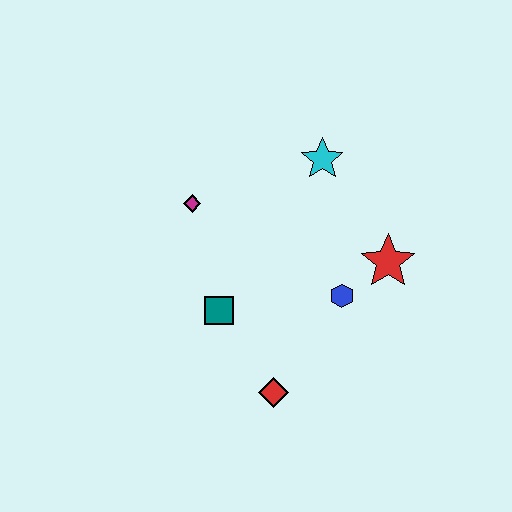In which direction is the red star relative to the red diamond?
The red star is above the red diamond.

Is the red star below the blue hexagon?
No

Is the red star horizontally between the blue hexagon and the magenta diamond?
No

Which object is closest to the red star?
The blue hexagon is closest to the red star.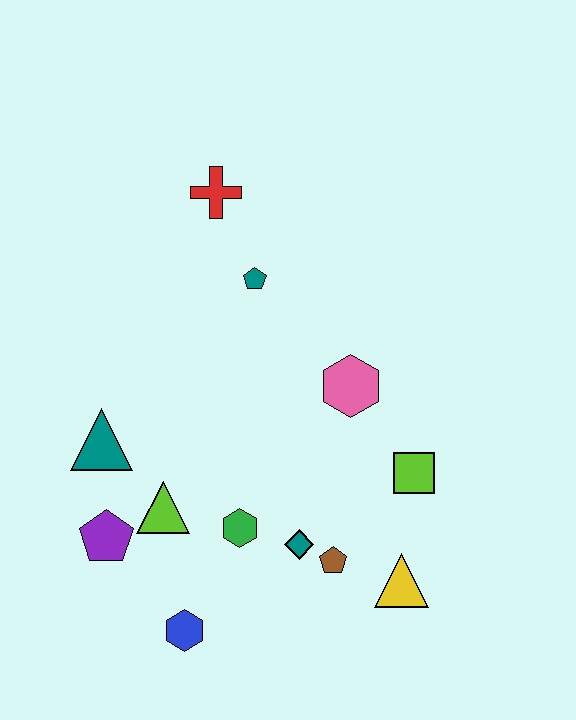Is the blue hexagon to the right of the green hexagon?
No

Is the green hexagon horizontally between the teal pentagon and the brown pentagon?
No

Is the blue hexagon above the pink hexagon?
No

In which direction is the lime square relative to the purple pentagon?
The lime square is to the right of the purple pentagon.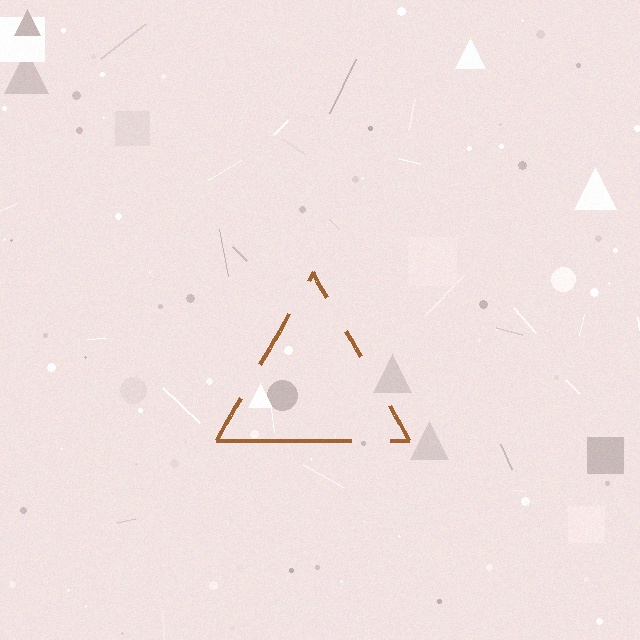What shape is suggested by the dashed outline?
The dashed outline suggests a triangle.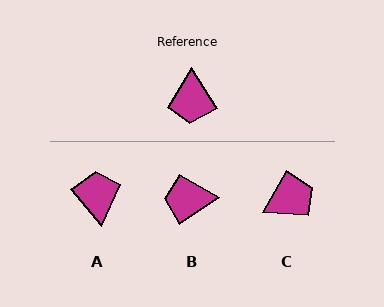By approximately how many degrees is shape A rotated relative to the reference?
Approximately 172 degrees clockwise.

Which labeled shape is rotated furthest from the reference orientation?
A, about 172 degrees away.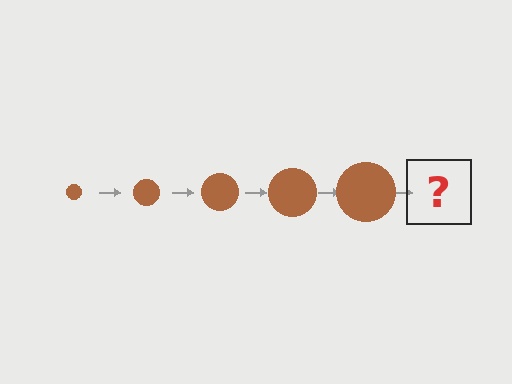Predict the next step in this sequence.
The next step is a brown circle, larger than the previous one.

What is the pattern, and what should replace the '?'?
The pattern is that the circle gets progressively larger each step. The '?' should be a brown circle, larger than the previous one.